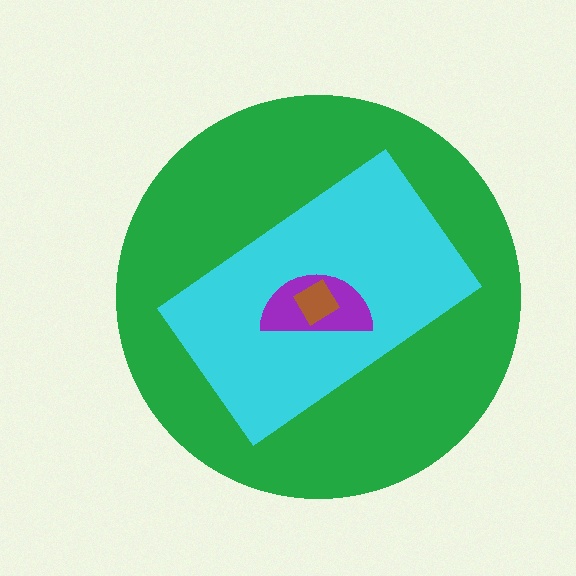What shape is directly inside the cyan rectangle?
The purple semicircle.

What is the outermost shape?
The green circle.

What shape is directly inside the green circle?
The cyan rectangle.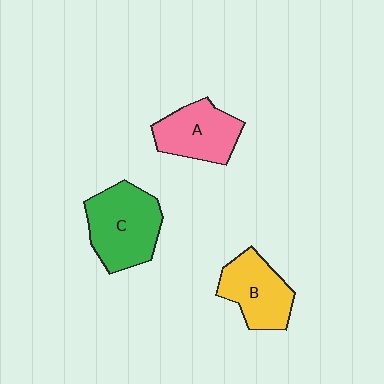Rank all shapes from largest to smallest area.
From largest to smallest: C (green), B (yellow), A (pink).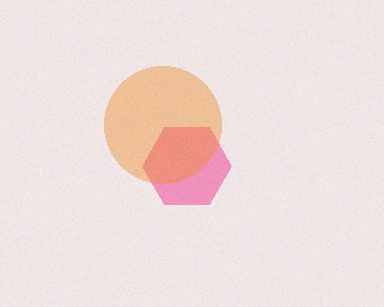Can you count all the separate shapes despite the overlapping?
Yes, there are 2 separate shapes.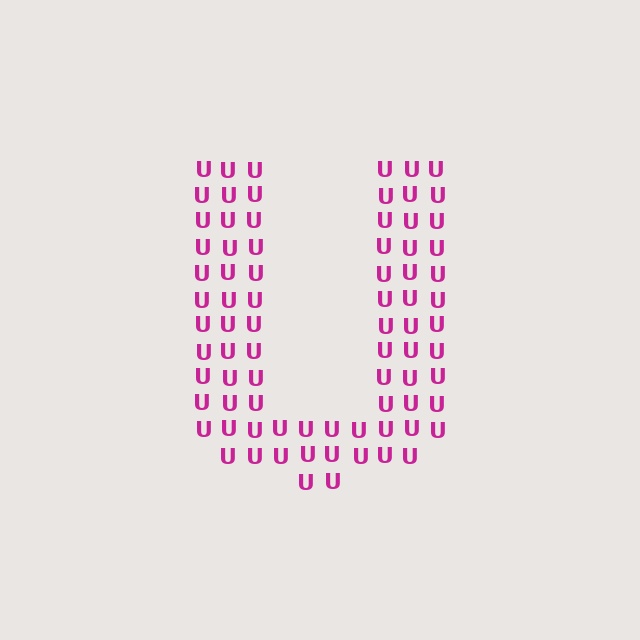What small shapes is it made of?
It is made of small letter U's.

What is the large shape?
The large shape is the letter U.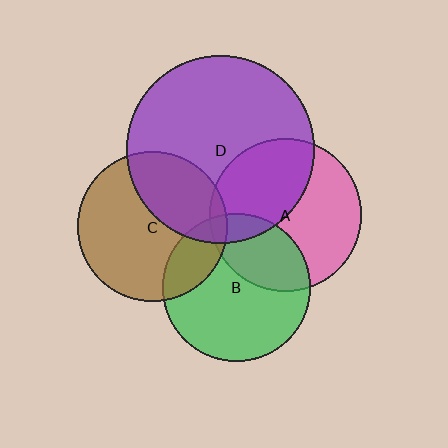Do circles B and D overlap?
Yes.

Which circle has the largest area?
Circle D (purple).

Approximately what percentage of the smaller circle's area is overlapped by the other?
Approximately 10%.